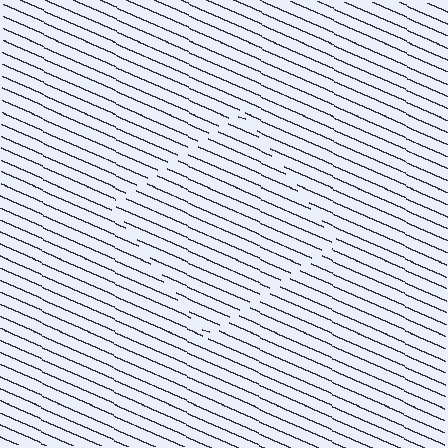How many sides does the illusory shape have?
4 sides — the line-ends trace a square.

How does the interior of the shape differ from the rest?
The interior of the shape contains the same grating, shifted by half a period — the contour is defined by the phase discontinuity where line-ends from the inner and outer gratings abut.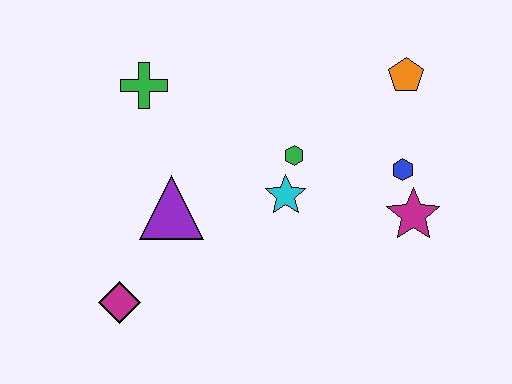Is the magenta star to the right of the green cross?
Yes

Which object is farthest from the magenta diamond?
The orange pentagon is farthest from the magenta diamond.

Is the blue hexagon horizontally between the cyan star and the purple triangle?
No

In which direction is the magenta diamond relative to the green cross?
The magenta diamond is below the green cross.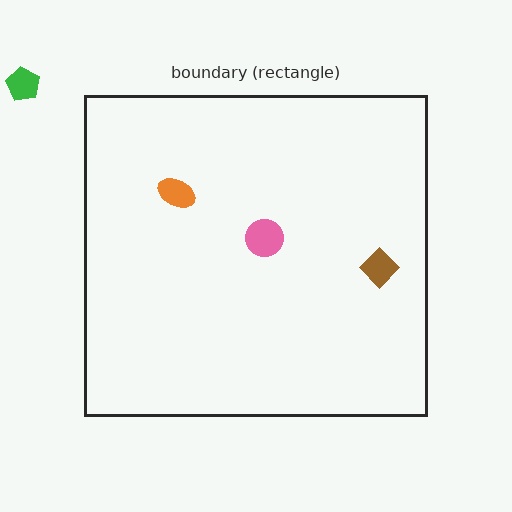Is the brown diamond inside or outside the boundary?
Inside.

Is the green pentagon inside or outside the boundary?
Outside.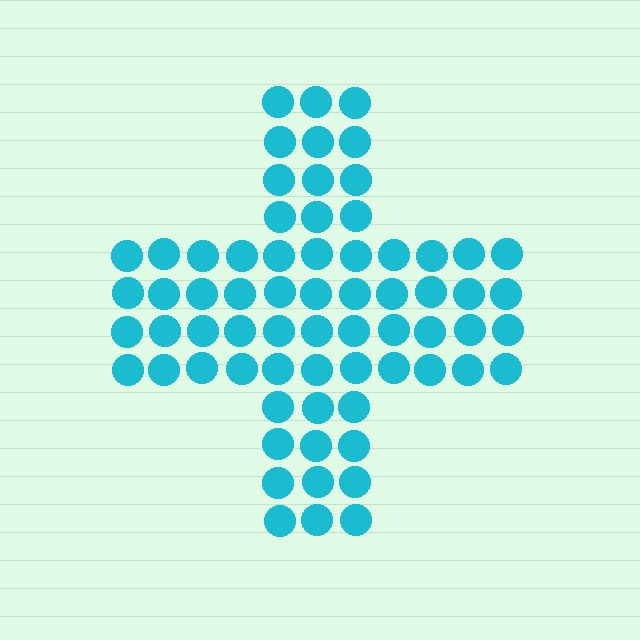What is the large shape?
The large shape is a cross.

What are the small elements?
The small elements are circles.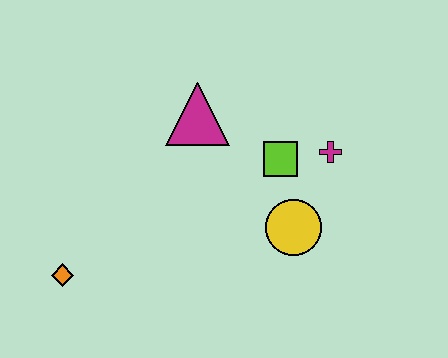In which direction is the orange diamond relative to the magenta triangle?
The orange diamond is below the magenta triangle.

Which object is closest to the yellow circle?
The lime square is closest to the yellow circle.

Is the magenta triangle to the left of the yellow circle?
Yes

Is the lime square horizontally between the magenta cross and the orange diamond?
Yes